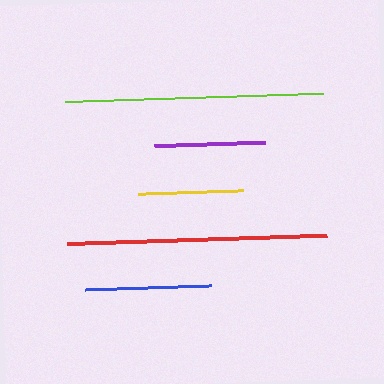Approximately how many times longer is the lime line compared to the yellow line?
The lime line is approximately 2.4 times the length of the yellow line.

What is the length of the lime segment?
The lime segment is approximately 258 pixels long.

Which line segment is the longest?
The red line is the longest at approximately 260 pixels.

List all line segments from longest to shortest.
From longest to shortest: red, lime, blue, purple, yellow.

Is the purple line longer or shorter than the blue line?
The blue line is longer than the purple line.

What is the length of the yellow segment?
The yellow segment is approximately 105 pixels long.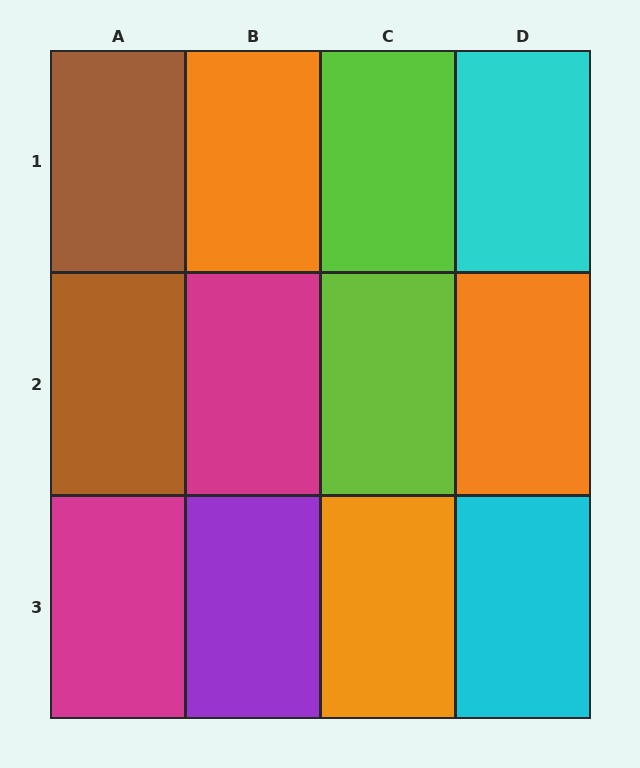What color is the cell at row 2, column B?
Magenta.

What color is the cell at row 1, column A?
Brown.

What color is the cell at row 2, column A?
Brown.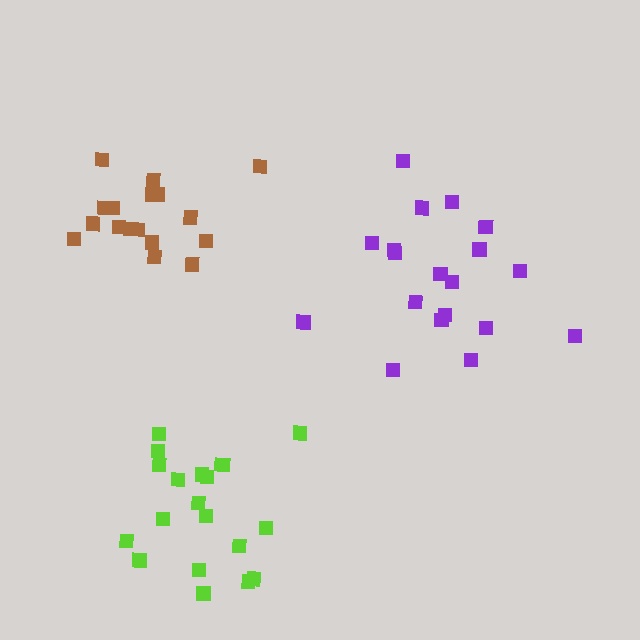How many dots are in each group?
Group 1: 17 dots, Group 2: 19 dots, Group 3: 20 dots (56 total).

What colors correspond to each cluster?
The clusters are colored: brown, purple, lime.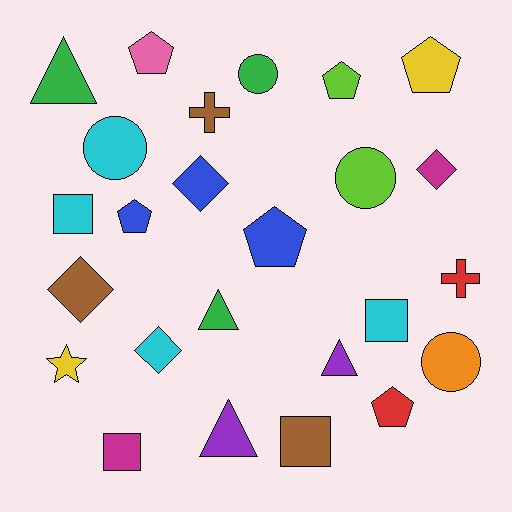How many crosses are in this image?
There are 2 crosses.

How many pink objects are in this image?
There is 1 pink object.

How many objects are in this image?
There are 25 objects.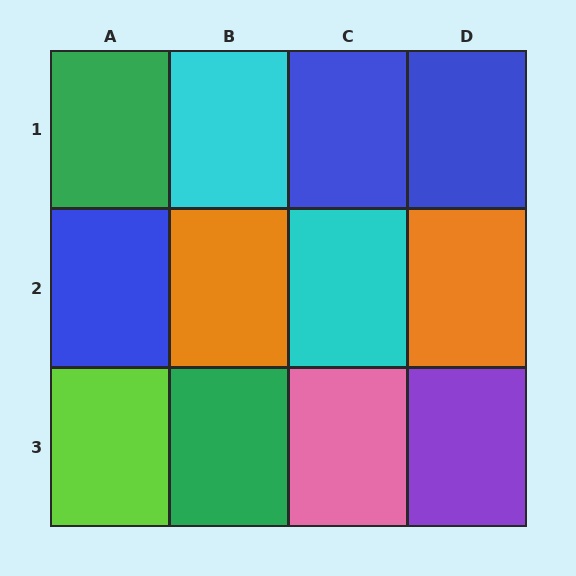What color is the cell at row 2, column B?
Orange.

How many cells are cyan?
2 cells are cyan.